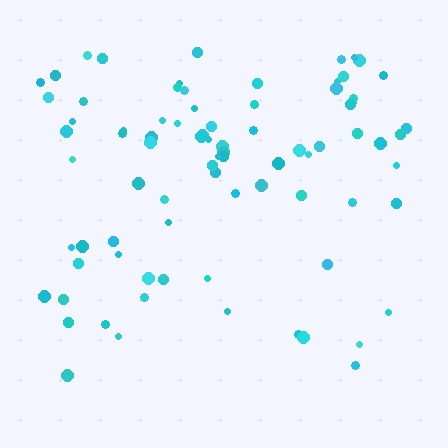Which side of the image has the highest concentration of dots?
The top.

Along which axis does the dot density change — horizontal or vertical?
Vertical.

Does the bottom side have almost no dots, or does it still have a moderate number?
Still a moderate number, just noticeably fewer than the top.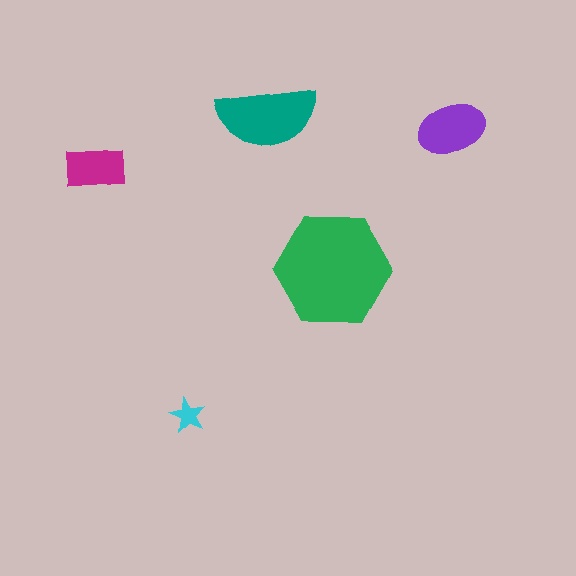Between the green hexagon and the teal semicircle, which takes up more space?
The green hexagon.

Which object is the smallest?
The cyan star.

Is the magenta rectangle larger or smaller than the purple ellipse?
Smaller.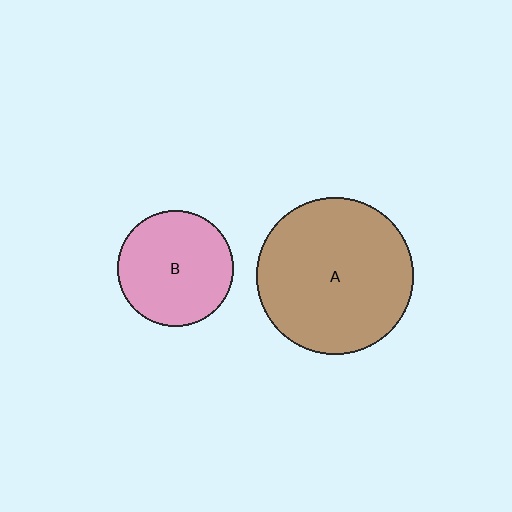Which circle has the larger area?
Circle A (brown).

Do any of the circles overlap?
No, none of the circles overlap.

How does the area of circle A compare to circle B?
Approximately 1.8 times.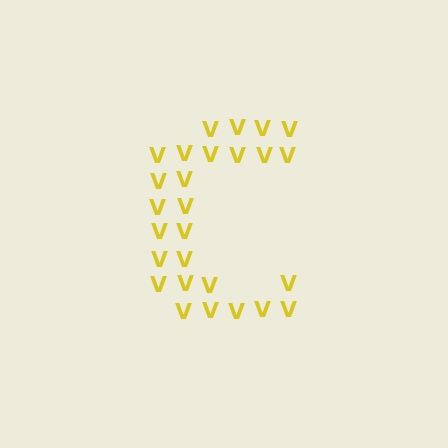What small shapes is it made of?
It is made of small letter V's.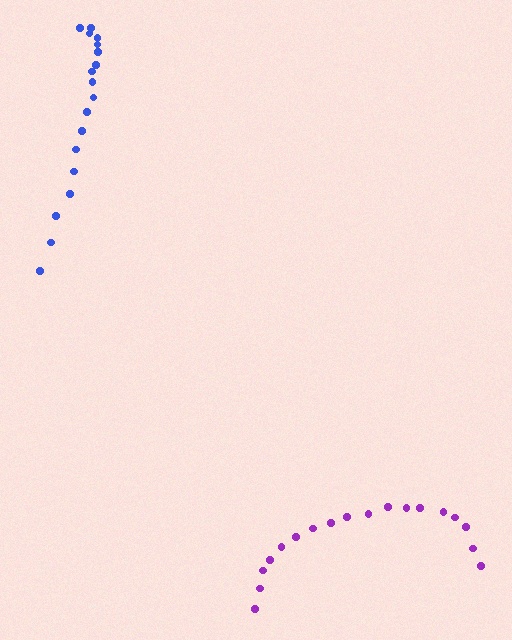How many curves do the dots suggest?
There are 2 distinct paths.